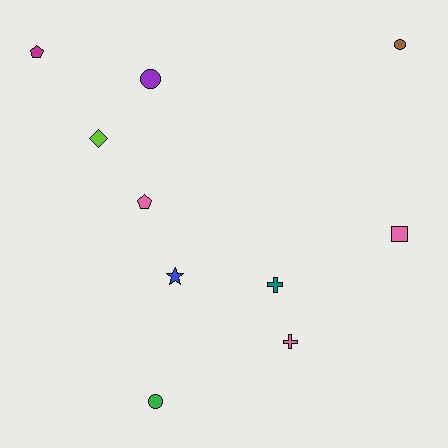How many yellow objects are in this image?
There are no yellow objects.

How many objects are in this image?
There are 10 objects.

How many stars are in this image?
There is 1 star.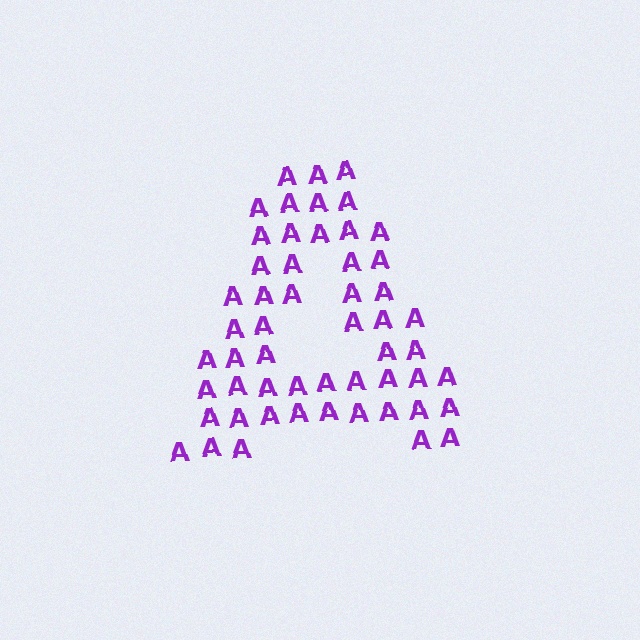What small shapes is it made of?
It is made of small letter A's.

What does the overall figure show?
The overall figure shows the letter A.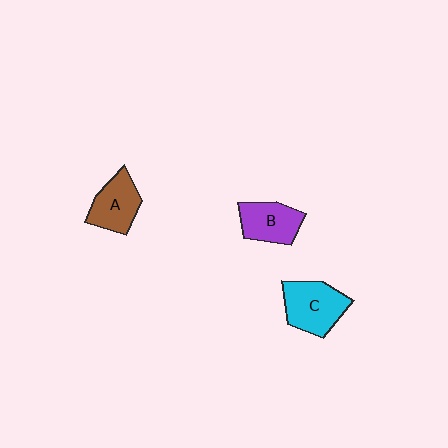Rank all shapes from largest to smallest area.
From largest to smallest: C (cyan), B (purple), A (brown).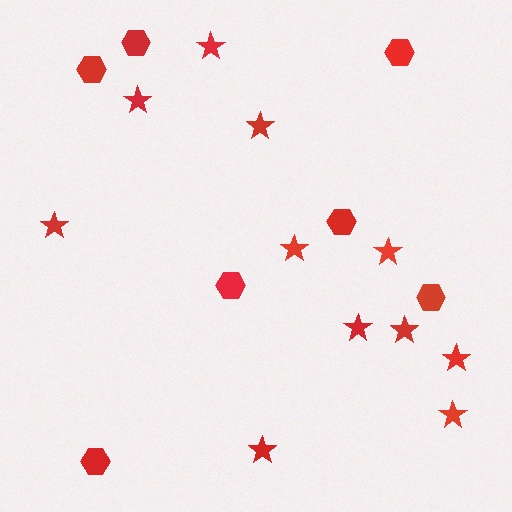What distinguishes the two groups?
There are 2 groups: one group of hexagons (7) and one group of stars (11).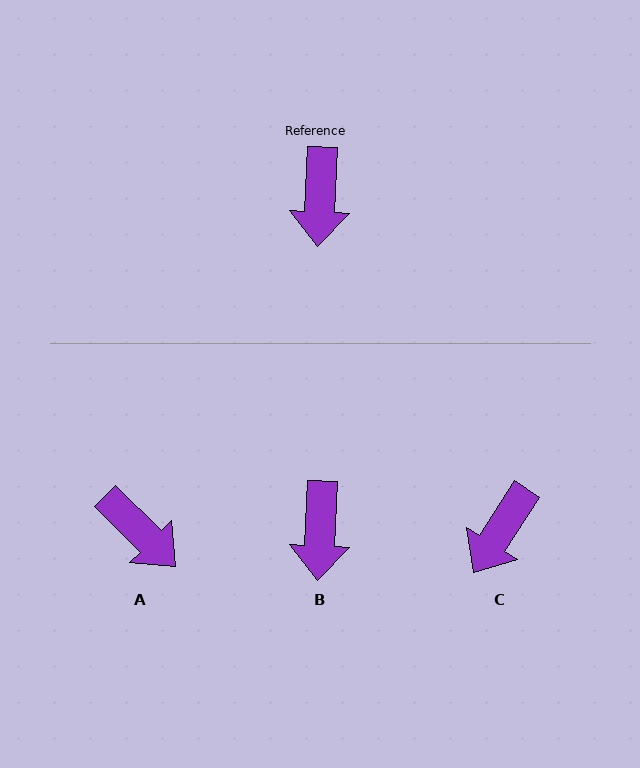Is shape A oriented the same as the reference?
No, it is off by about 48 degrees.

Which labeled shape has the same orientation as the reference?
B.